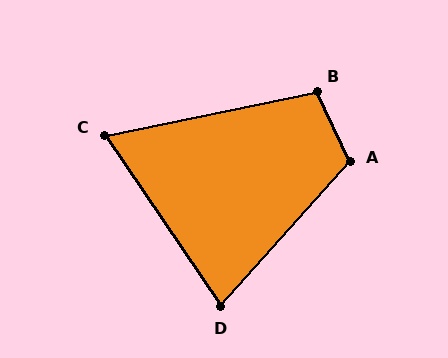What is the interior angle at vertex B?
Approximately 104 degrees (obtuse).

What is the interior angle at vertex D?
Approximately 76 degrees (acute).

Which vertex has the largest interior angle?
A, at approximately 113 degrees.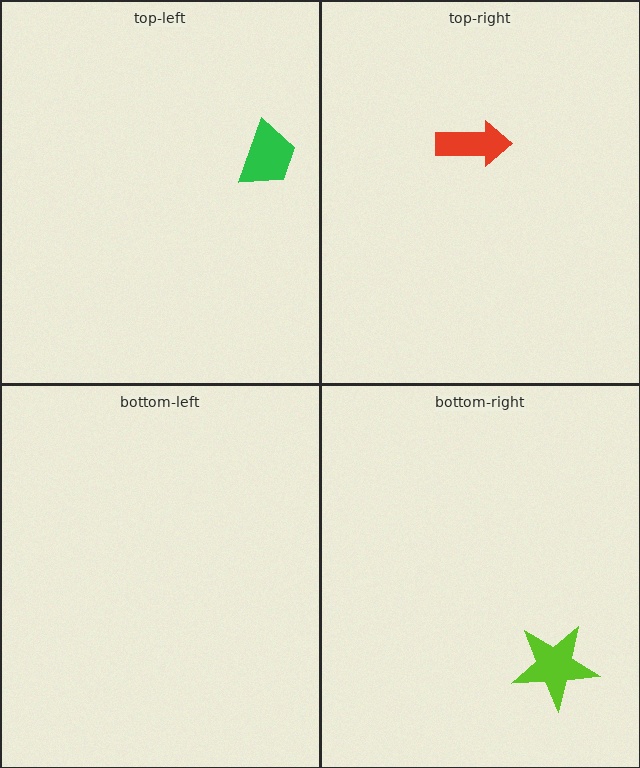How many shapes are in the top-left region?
1.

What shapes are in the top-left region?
The green trapezoid.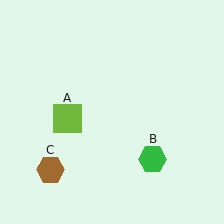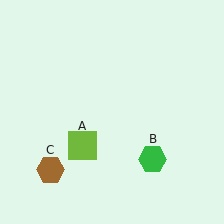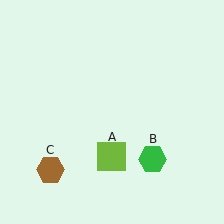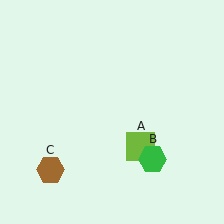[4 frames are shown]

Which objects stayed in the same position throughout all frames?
Green hexagon (object B) and brown hexagon (object C) remained stationary.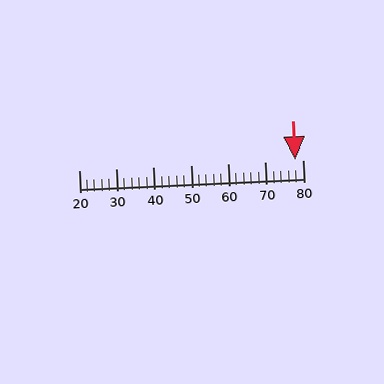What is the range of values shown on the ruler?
The ruler shows values from 20 to 80.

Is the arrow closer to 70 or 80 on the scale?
The arrow is closer to 80.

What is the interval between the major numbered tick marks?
The major tick marks are spaced 10 units apart.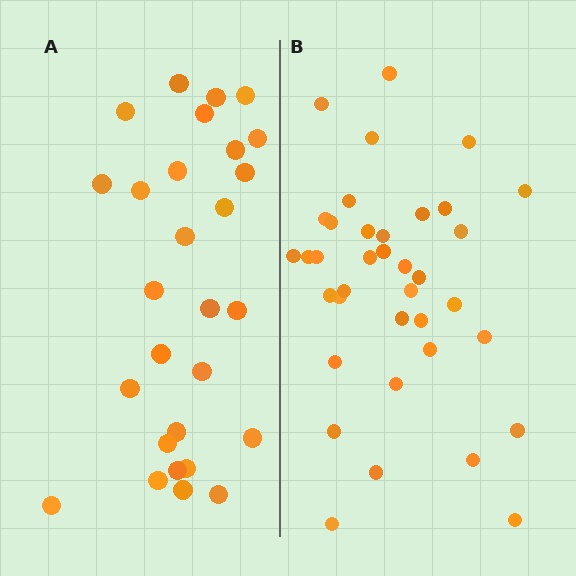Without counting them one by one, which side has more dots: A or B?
Region B (the right region) has more dots.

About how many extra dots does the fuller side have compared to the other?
Region B has roughly 8 or so more dots than region A.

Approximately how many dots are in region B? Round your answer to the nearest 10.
About 40 dots. (The exact count is 37, which rounds to 40.)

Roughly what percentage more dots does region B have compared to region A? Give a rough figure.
About 30% more.